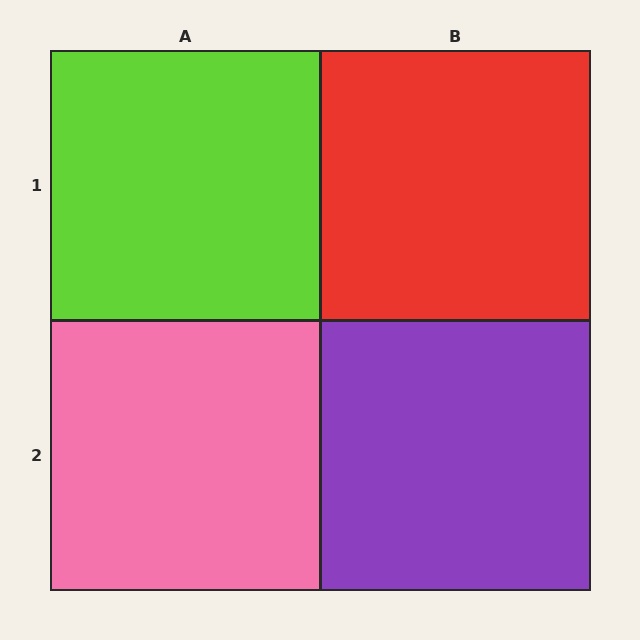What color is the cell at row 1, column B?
Red.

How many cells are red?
1 cell is red.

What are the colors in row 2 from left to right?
Pink, purple.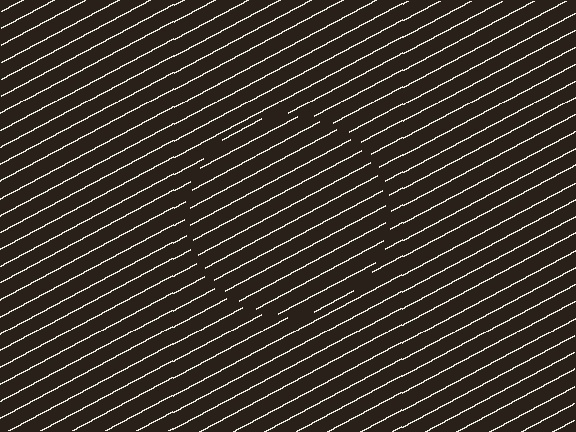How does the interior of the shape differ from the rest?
The interior of the shape contains the same grating, shifted by half a period — the contour is defined by the phase discontinuity where line-ends from the inner and outer gratings abut.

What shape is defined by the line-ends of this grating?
An illusory circle. The interior of the shape contains the same grating, shifted by half a period — the contour is defined by the phase discontinuity where line-ends from the inner and outer gratings abut.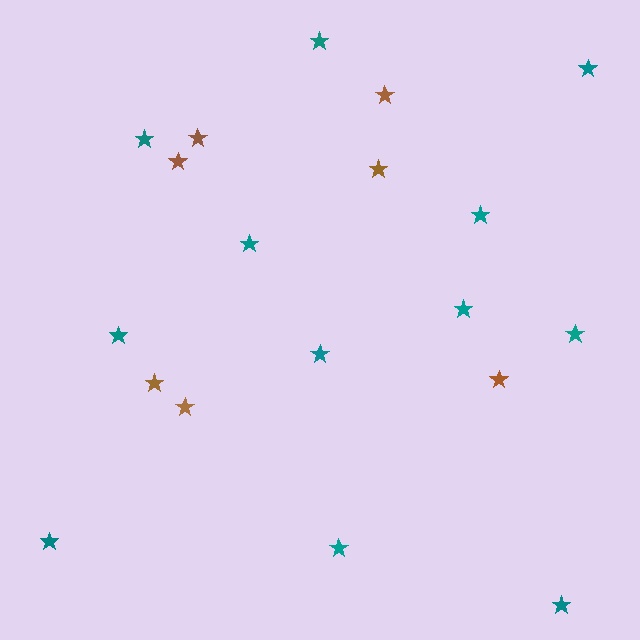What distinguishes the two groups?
There are 2 groups: one group of brown stars (7) and one group of teal stars (12).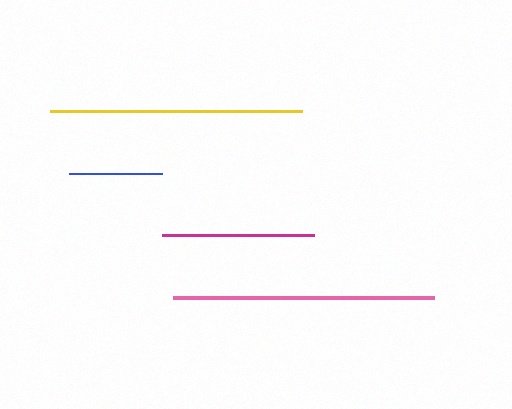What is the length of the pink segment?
The pink segment is approximately 261 pixels long.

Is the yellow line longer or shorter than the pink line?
The pink line is longer than the yellow line.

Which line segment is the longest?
The pink line is the longest at approximately 261 pixels.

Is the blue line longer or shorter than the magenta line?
The magenta line is longer than the blue line.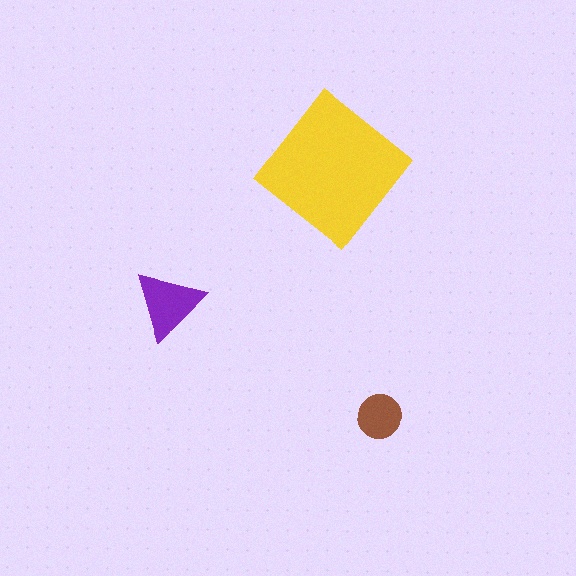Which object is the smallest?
The brown circle.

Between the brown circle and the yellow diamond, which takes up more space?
The yellow diamond.